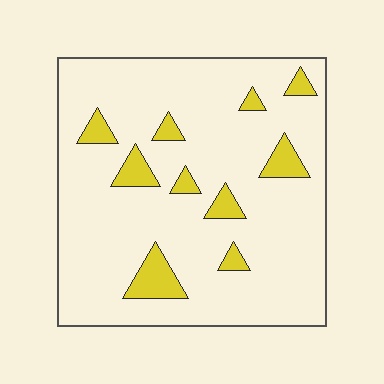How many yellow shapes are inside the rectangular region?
10.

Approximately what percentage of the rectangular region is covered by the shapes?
Approximately 10%.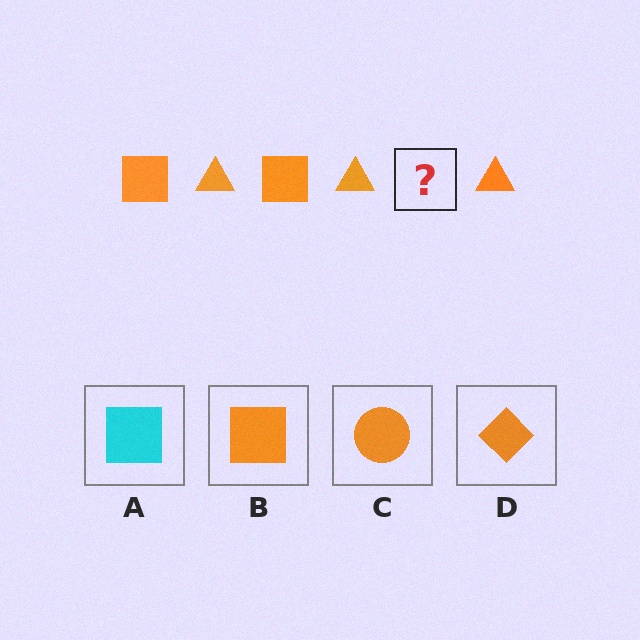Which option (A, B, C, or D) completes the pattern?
B.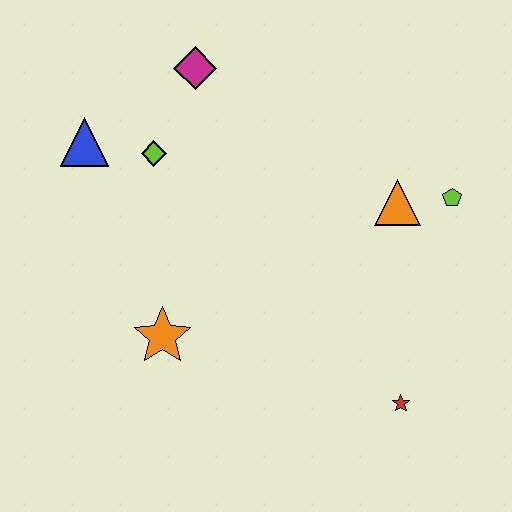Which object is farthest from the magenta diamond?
The red star is farthest from the magenta diamond.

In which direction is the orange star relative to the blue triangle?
The orange star is below the blue triangle.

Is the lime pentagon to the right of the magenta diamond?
Yes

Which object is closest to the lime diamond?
The blue triangle is closest to the lime diamond.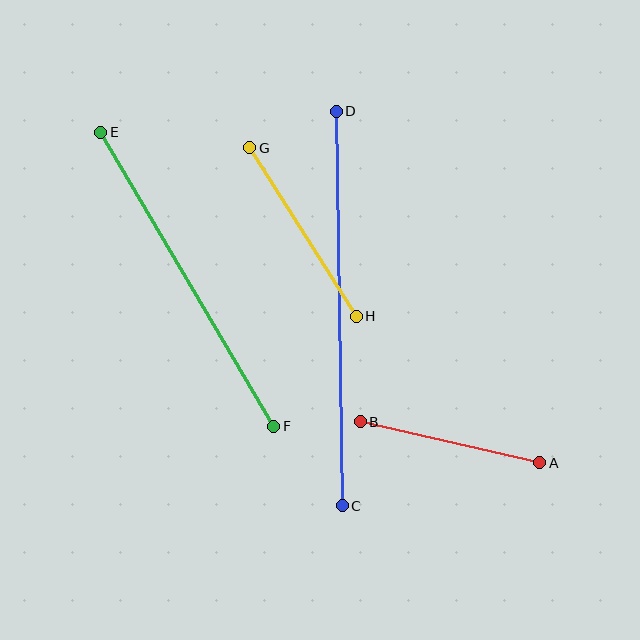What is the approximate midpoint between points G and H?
The midpoint is at approximately (303, 232) pixels.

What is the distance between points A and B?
The distance is approximately 184 pixels.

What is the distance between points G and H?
The distance is approximately 199 pixels.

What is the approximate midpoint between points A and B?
The midpoint is at approximately (450, 442) pixels.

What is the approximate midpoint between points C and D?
The midpoint is at approximately (339, 309) pixels.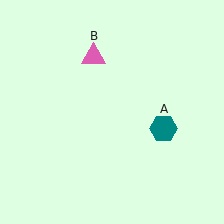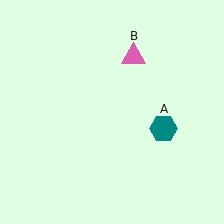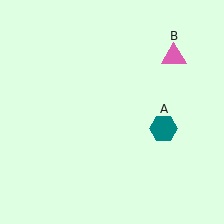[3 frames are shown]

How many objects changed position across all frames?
1 object changed position: pink triangle (object B).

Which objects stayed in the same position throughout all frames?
Teal hexagon (object A) remained stationary.